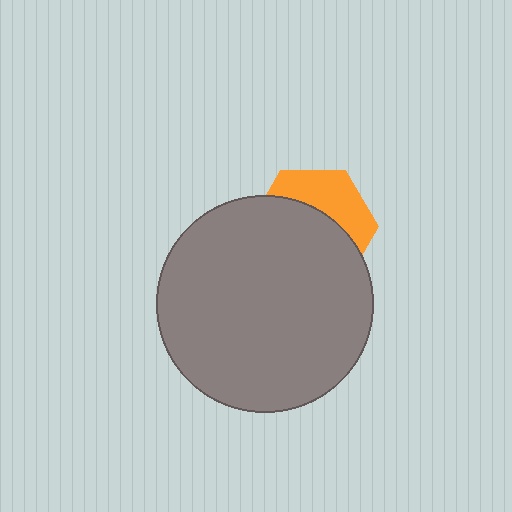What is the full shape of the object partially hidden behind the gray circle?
The partially hidden object is an orange hexagon.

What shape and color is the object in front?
The object in front is a gray circle.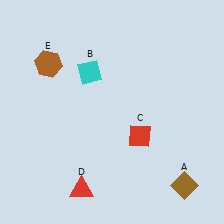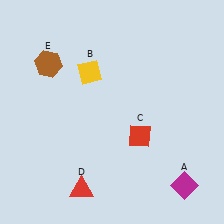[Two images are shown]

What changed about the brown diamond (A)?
In Image 1, A is brown. In Image 2, it changed to magenta.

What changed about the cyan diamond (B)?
In Image 1, B is cyan. In Image 2, it changed to yellow.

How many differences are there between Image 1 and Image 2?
There are 2 differences between the two images.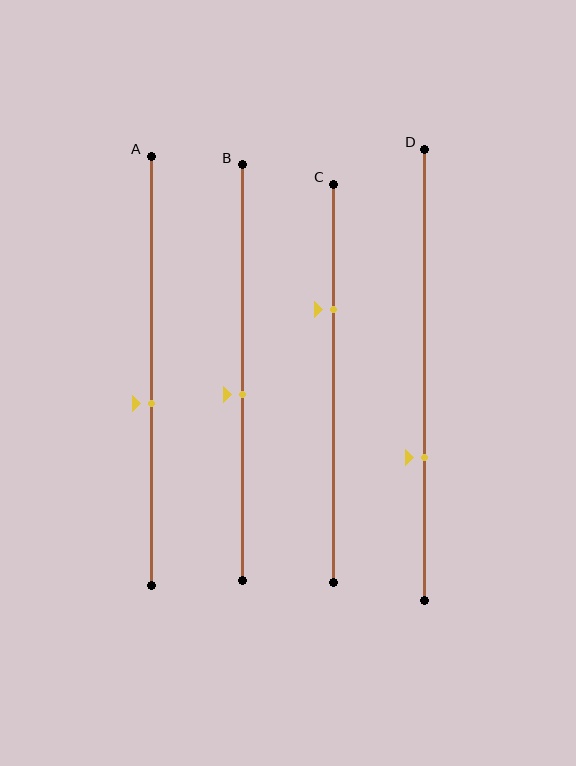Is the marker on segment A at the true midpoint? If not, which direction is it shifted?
No, the marker on segment A is shifted downward by about 8% of the segment length.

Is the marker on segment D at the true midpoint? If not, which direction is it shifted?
No, the marker on segment D is shifted downward by about 18% of the segment length.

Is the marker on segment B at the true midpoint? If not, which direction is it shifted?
No, the marker on segment B is shifted downward by about 5% of the segment length.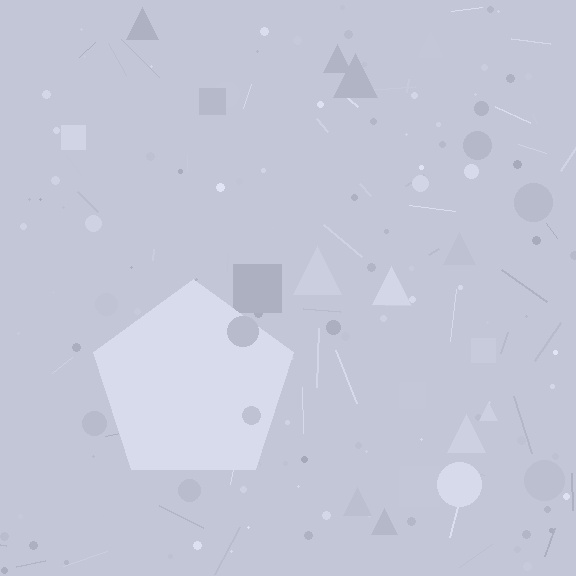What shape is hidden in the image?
A pentagon is hidden in the image.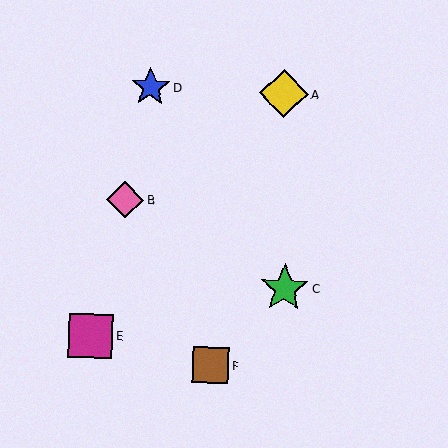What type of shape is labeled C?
Shape C is a green star.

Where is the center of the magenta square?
The center of the magenta square is at (91, 336).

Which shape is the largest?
The green star (labeled C) is the largest.